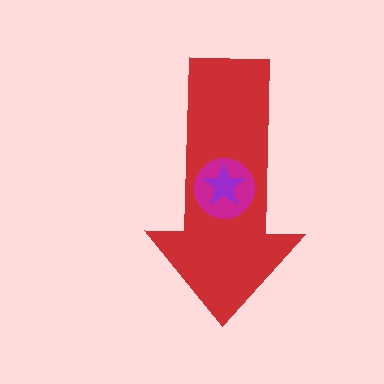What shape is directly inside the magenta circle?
The purple star.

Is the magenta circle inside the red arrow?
Yes.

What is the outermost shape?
The red arrow.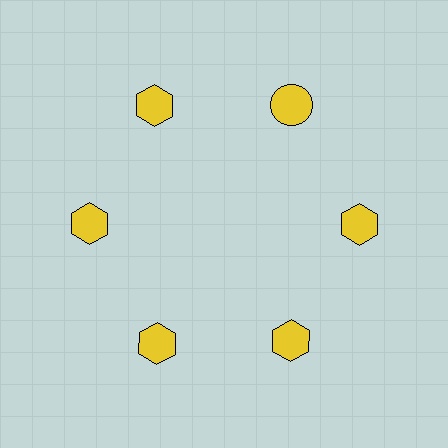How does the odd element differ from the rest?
It has a different shape: circle instead of hexagon.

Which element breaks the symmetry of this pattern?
The yellow circle at roughly the 1 o'clock position breaks the symmetry. All other shapes are yellow hexagons.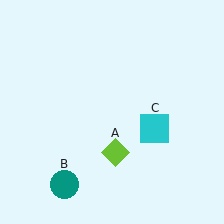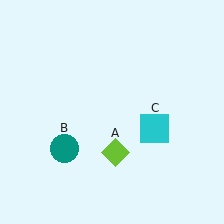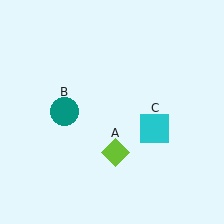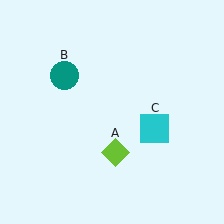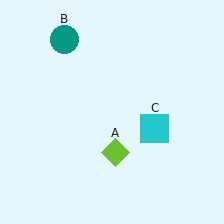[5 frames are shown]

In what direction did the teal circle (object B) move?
The teal circle (object B) moved up.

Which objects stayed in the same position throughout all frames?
Lime diamond (object A) and cyan square (object C) remained stationary.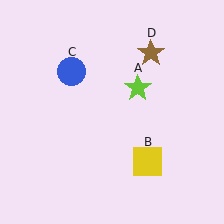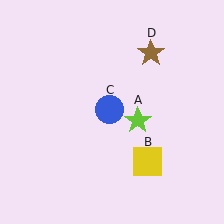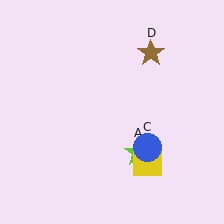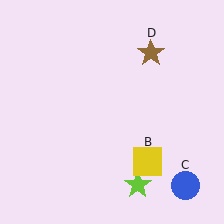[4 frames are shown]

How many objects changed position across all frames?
2 objects changed position: lime star (object A), blue circle (object C).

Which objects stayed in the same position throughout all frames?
Yellow square (object B) and brown star (object D) remained stationary.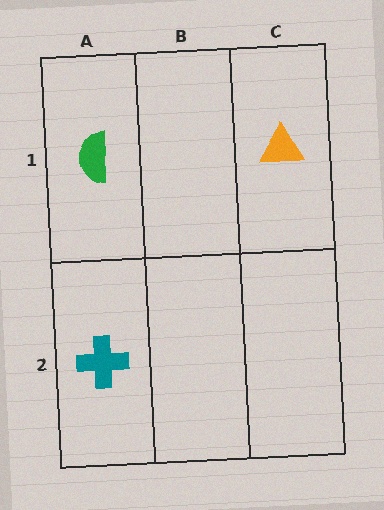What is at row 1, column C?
An orange triangle.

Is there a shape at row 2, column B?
No, that cell is empty.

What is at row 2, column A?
A teal cross.